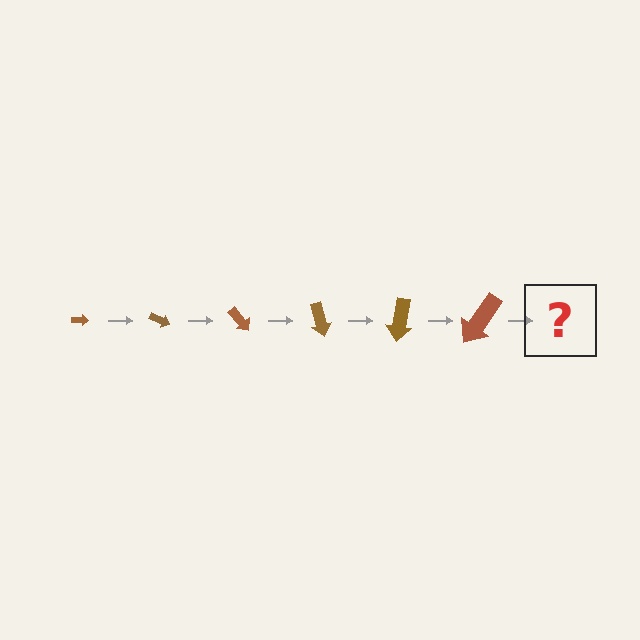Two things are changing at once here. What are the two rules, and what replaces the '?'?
The two rules are that the arrow grows larger each step and it rotates 25 degrees each step. The '?' should be an arrow, larger than the previous one and rotated 150 degrees from the start.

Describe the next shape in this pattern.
It should be an arrow, larger than the previous one and rotated 150 degrees from the start.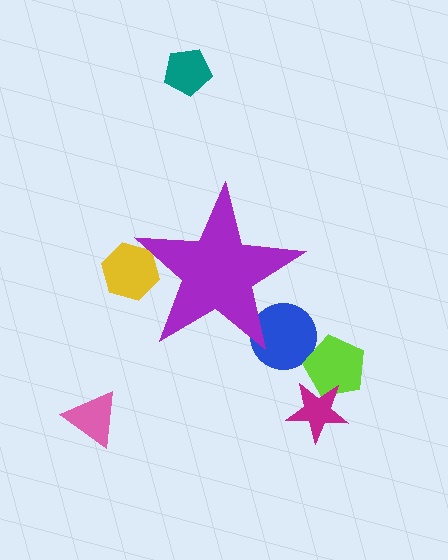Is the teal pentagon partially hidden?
No, the teal pentagon is fully visible.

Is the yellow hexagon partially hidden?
Yes, the yellow hexagon is partially hidden behind the purple star.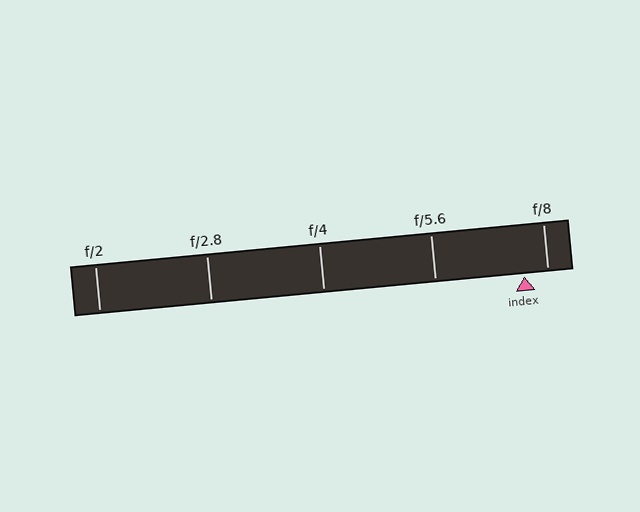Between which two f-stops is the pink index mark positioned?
The index mark is between f/5.6 and f/8.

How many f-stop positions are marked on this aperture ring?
There are 5 f-stop positions marked.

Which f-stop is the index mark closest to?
The index mark is closest to f/8.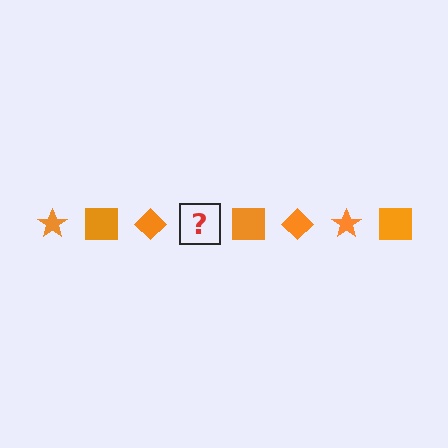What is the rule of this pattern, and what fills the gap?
The rule is that the pattern cycles through star, square, diamond shapes in orange. The gap should be filled with an orange star.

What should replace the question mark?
The question mark should be replaced with an orange star.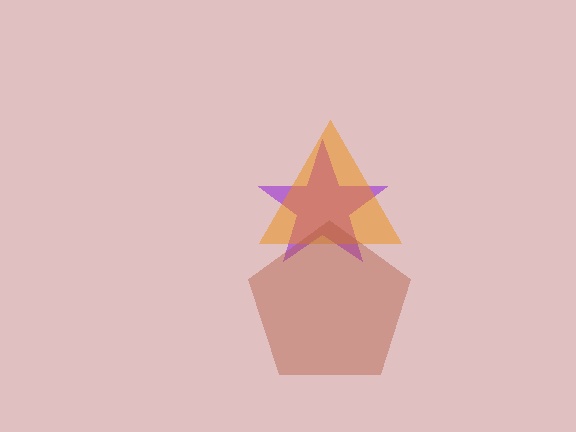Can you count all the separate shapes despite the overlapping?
Yes, there are 3 separate shapes.